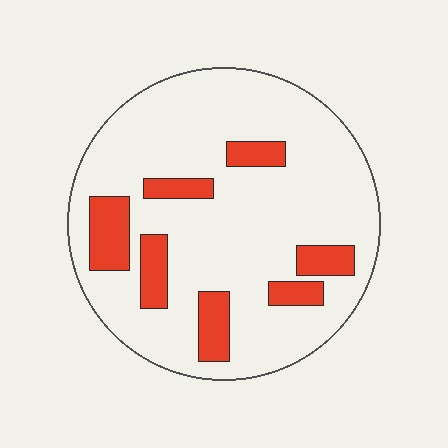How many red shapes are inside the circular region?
7.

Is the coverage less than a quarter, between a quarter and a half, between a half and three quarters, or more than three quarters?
Less than a quarter.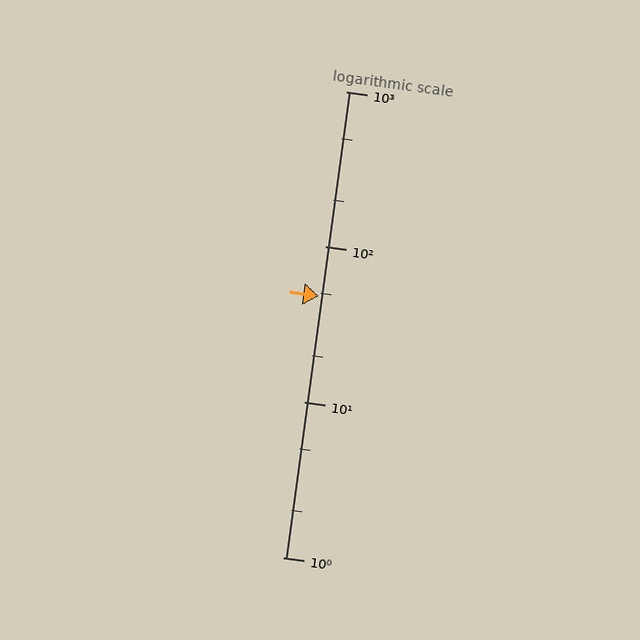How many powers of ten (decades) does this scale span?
The scale spans 3 decades, from 1 to 1000.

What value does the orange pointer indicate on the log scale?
The pointer indicates approximately 48.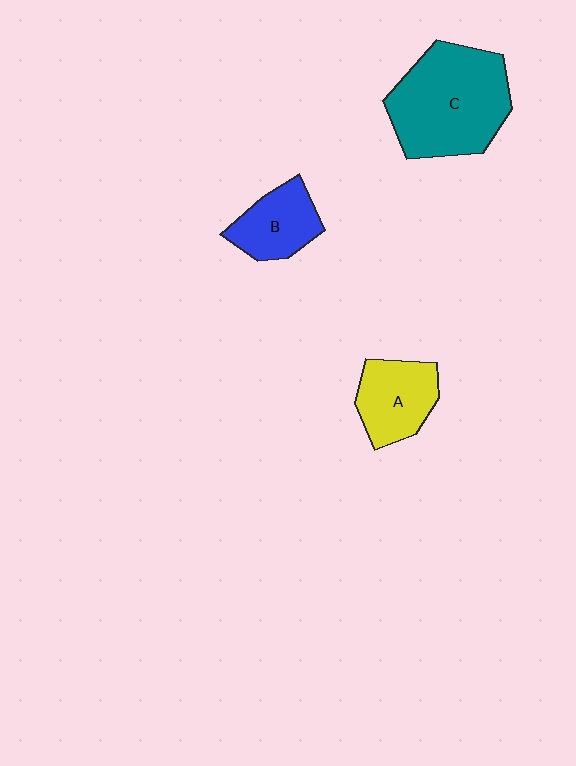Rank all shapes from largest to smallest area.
From largest to smallest: C (teal), A (yellow), B (blue).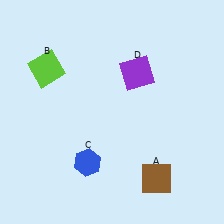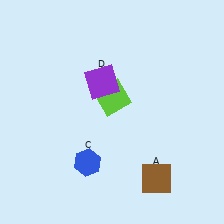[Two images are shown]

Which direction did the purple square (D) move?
The purple square (D) moved left.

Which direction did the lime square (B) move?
The lime square (B) moved right.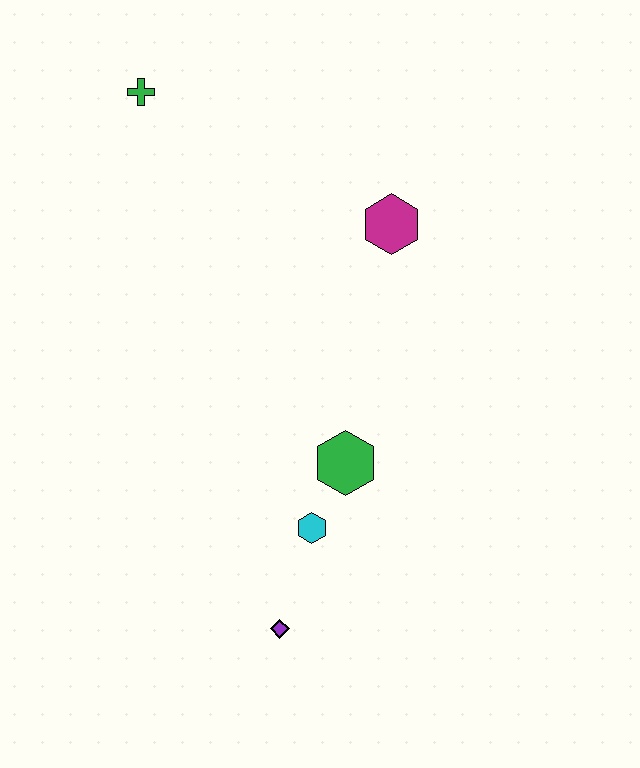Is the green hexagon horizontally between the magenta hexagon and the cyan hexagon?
Yes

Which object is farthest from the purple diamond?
The green cross is farthest from the purple diamond.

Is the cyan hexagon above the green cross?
No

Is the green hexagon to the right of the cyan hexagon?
Yes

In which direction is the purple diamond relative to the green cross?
The purple diamond is below the green cross.